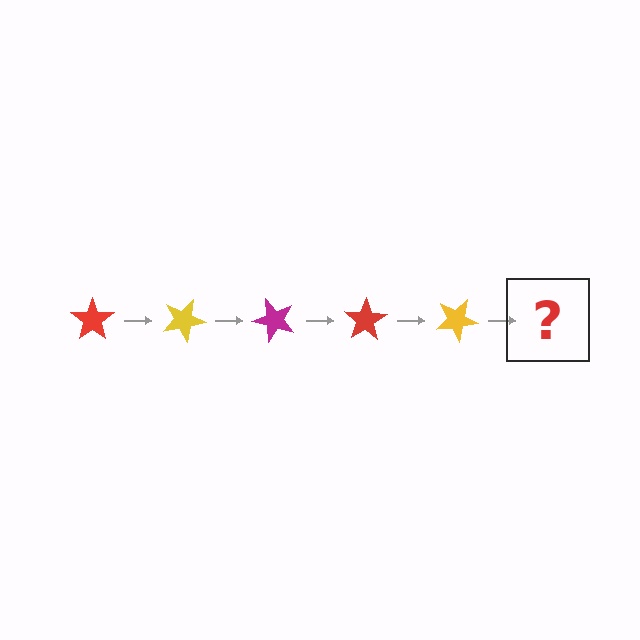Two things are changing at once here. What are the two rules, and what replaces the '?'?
The two rules are that it rotates 25 degrees each step and the color cycles through red, yellow, and magenta. The '?' should be a magenta star, rotated 125 degrees from the start.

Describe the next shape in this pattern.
It should be a magenta star, rotated 125 degrees from the start.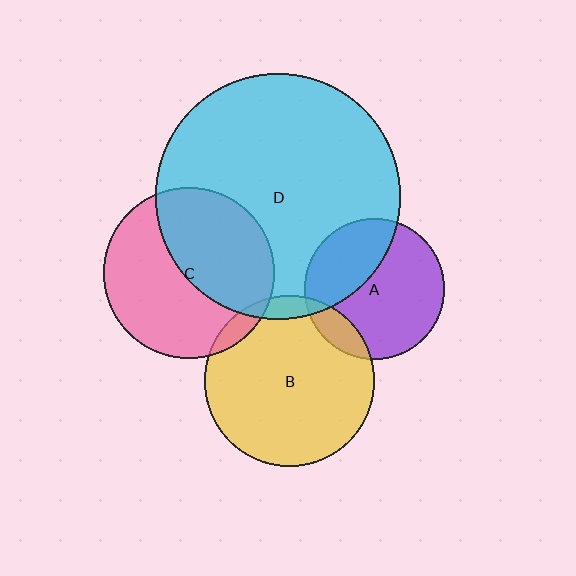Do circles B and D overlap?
Yes.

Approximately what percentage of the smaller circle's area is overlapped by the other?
Approximately 5%.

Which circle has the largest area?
Circle D (cyan).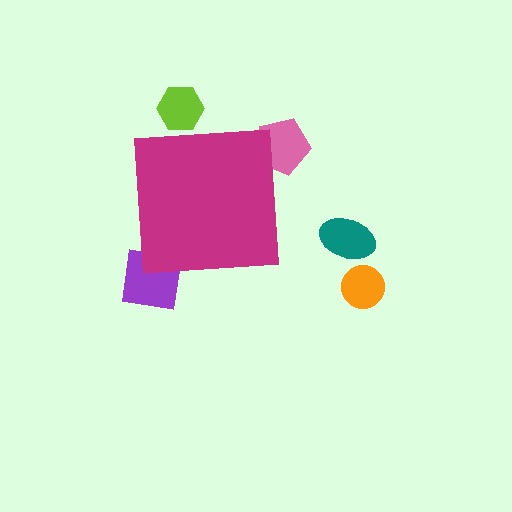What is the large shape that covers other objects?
A magenta square.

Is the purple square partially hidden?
Yes, the purple square is partially hidden behind the magenta square.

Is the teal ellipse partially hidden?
No, the teal ellipse is fully visible.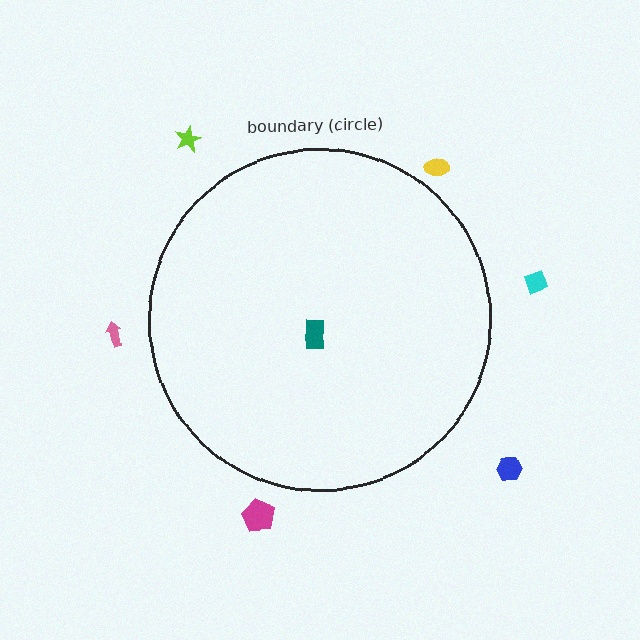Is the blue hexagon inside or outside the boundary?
Outside.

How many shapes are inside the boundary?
1 inside, 6 outside.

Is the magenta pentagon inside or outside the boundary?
Outside.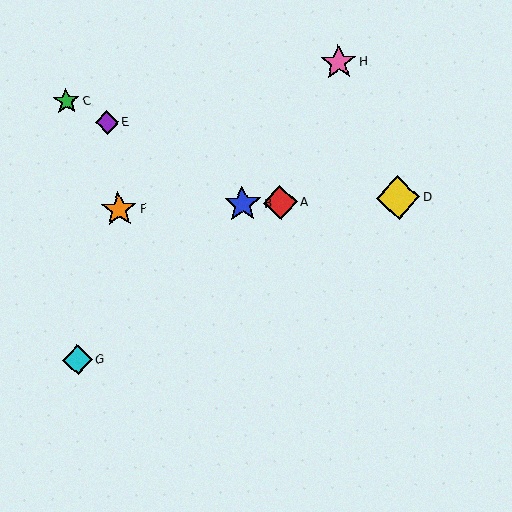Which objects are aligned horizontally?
Objects A, B, D, F are aligned horizontally.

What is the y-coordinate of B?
Object B is at y≈204.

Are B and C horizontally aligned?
No, B is at y≈204 and C is at y≈101.